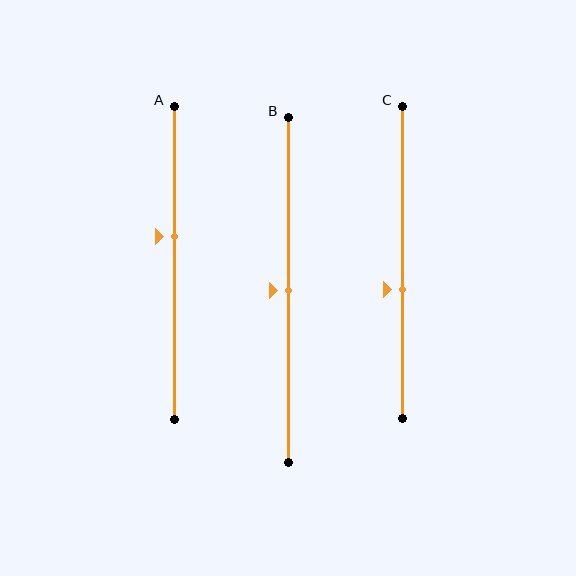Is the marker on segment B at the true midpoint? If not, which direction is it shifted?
Yes, the marker on segment B is at the true midpoint.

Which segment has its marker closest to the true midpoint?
Segment B has its marker closest to the true midpoint.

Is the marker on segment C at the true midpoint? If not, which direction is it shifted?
No, the marker on segment C is shifted downward by about 9% of the segment length.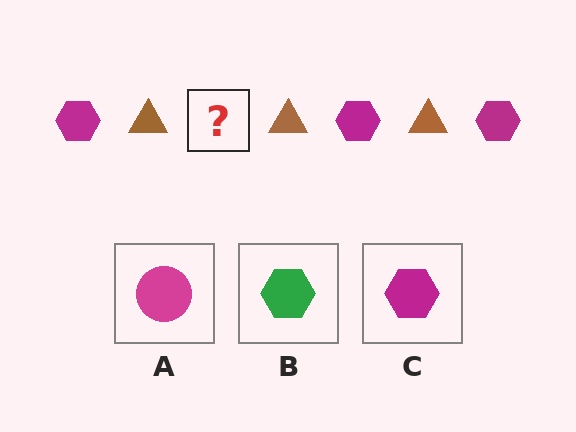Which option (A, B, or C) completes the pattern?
C.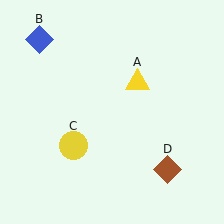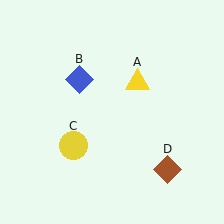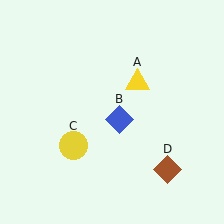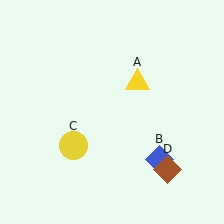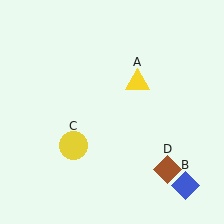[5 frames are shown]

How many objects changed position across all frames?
1 object changed position: blue diamond (object B).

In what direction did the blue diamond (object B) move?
The blue diamond (object B) moved down and to the right.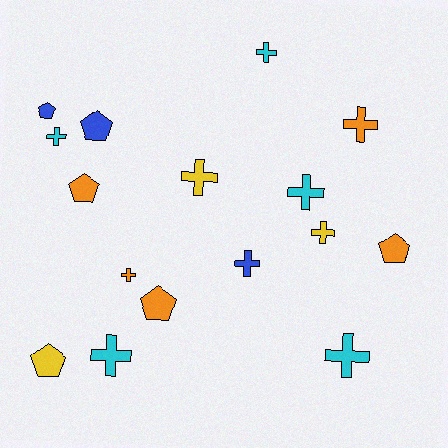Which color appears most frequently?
Orange, with 5 objects.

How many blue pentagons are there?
There are 2 blue pentagons.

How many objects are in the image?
There are 16 objects.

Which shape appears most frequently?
Cross, with 10 objects.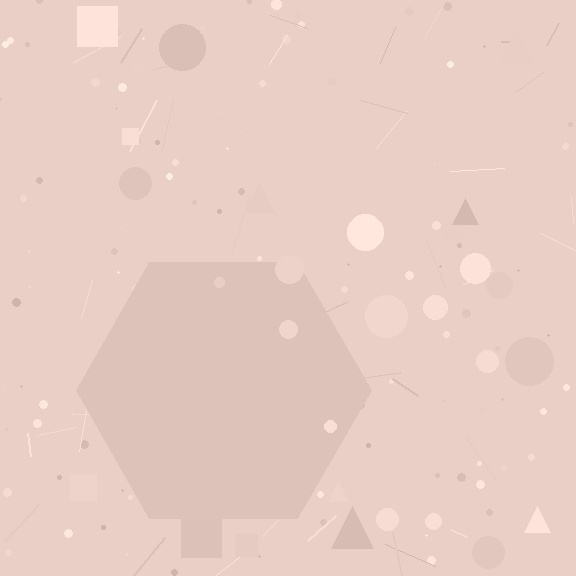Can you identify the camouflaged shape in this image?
The camouflaged shape is a hexagon.